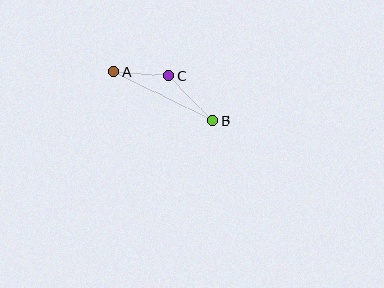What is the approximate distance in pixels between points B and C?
The distance between B and C is approximately 62 pixels.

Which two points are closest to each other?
Points A and C are closest to each other.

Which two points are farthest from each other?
Points A and B are farthest from each other.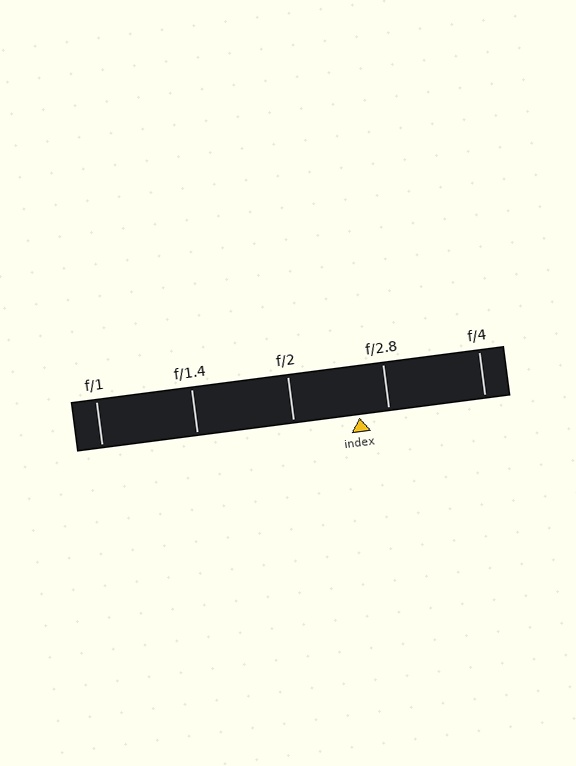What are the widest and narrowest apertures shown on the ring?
The widest aperture shown is f/1 and the narrowest is f/4.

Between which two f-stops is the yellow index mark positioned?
The index mark is between f/2 and f/2.8.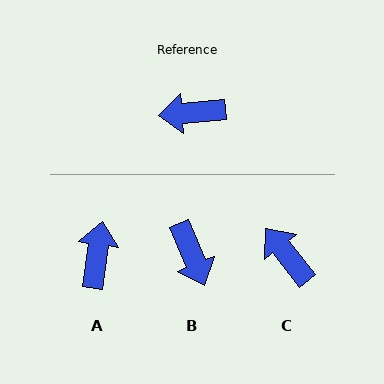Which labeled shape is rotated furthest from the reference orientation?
B, about 108 degrees away.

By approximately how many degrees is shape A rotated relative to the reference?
Approximately 103 degrees clockwise.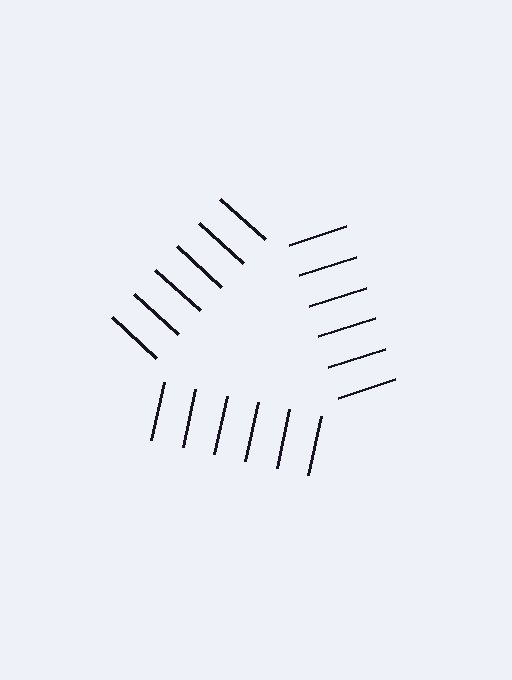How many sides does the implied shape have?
3 sides — the line-ends trace a triangle.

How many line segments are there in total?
18 — 6 along each of the 3 edges.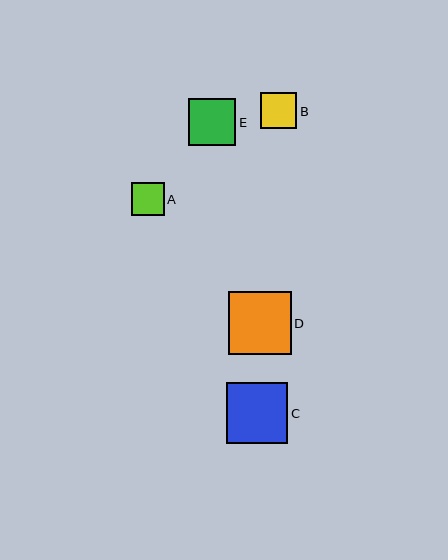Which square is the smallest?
Square A is the smallest with a size of approximately 32 pixels.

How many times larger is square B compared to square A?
Square B is approximately 1.1 times the size of square A.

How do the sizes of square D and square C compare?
Square D and square C are approximately the same size.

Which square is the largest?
Square D is the largest with a size of approximately 63 pixels.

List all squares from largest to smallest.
From largest to smallest: D, C, E, B, A.